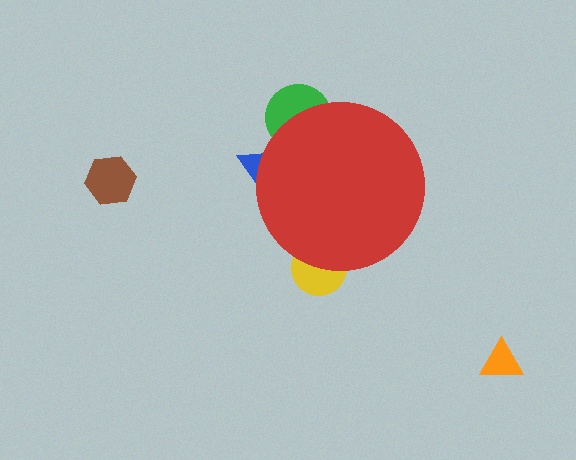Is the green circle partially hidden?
Yes, the green circle is partially hidden behind the red circle.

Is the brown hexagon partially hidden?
No, the brown hexagon is fully visible.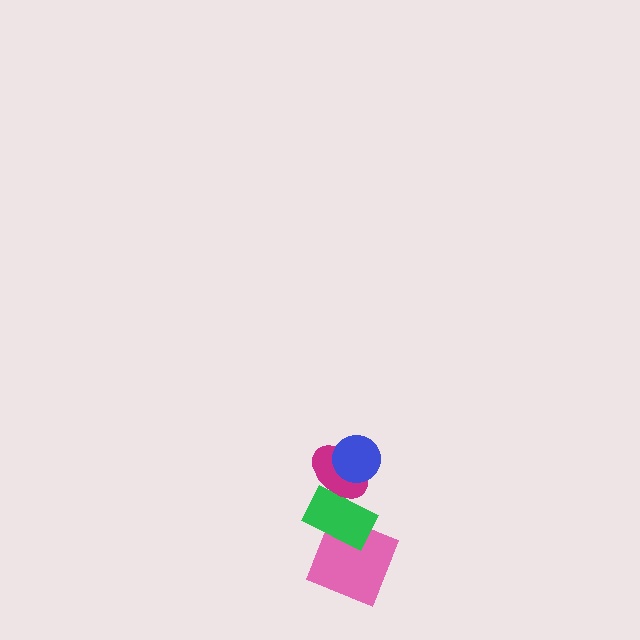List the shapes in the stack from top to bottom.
From top to bottom: the blue circle, the magenta ellipse, the green rectangle, the pink square.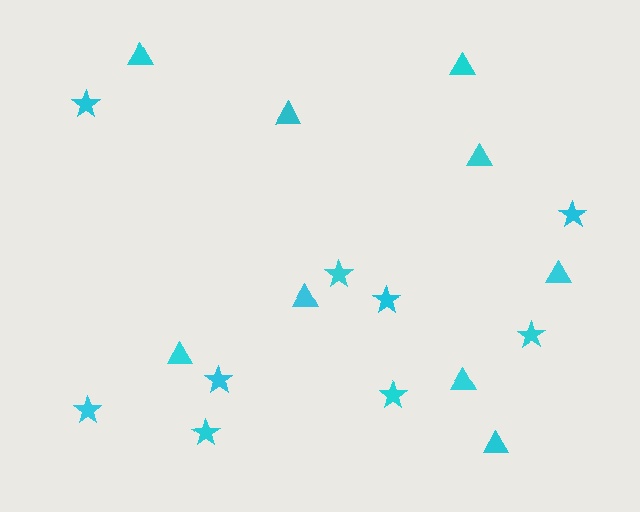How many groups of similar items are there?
There are 2 groups: one group of triangles (9) and one group of stars (9).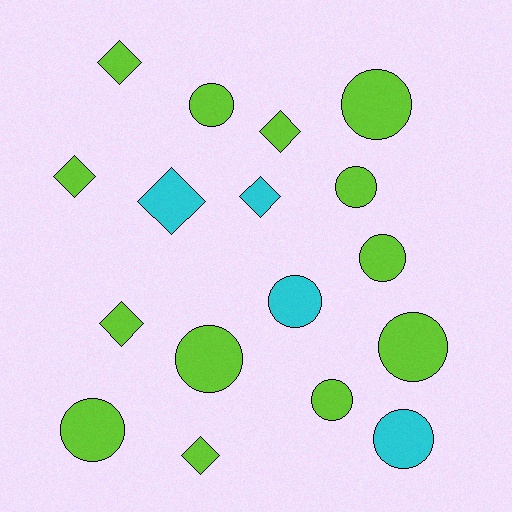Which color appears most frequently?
Lime, with 13 objects.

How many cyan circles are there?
There are 2 cyan circles.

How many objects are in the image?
There are 17 objects.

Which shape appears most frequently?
Circle, with 10 objects.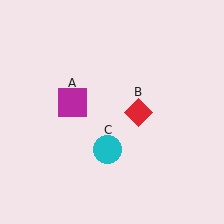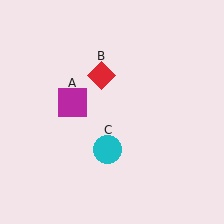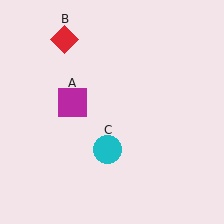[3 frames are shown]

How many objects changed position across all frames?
1 object changed position: red diamond (object B).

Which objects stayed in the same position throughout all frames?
Magenta square (object A) and cyan circle (object C) remained stationary.